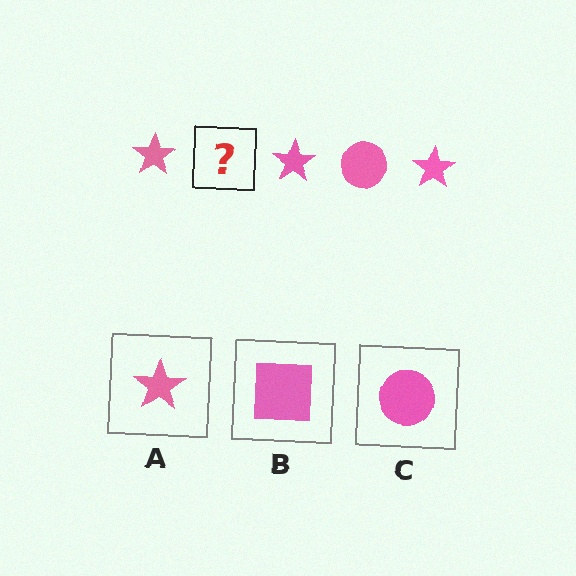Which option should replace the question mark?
Option C.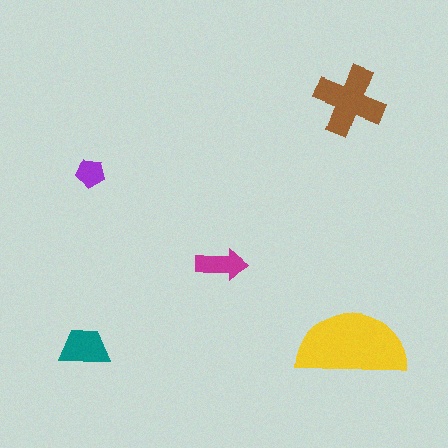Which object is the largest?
The yellow semicircle.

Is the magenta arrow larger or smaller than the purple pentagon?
Larger.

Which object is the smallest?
The purple pentagon.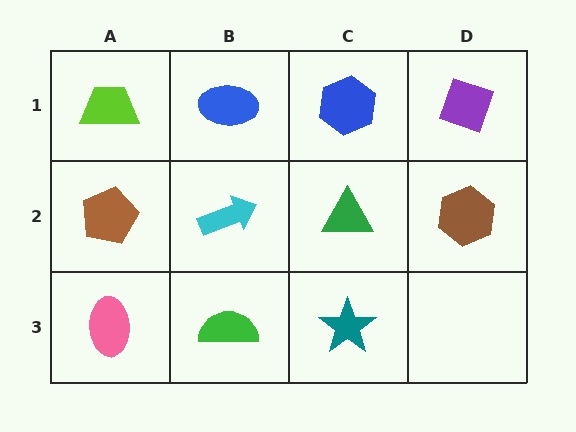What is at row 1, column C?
A blue hexagon.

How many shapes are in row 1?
4 shapes.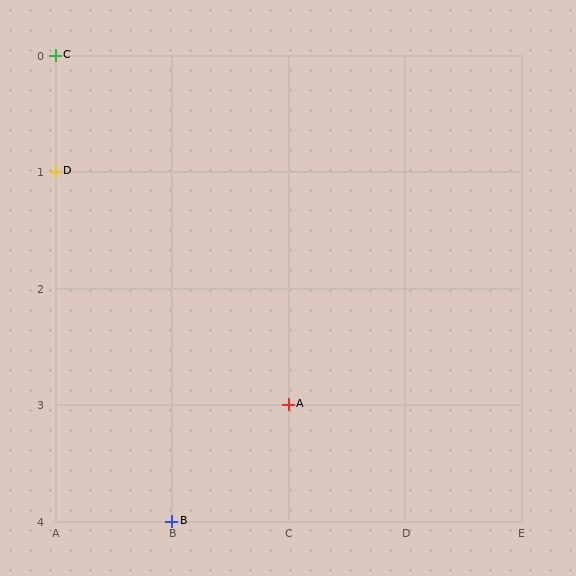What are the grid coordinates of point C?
Point C is at grid coordinates (A, 0).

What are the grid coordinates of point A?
Point A is at grid coordinates (C, 3).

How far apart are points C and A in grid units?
Points C and A are 2 columns and 3 rows apart (about 3.6 grid units diagonally).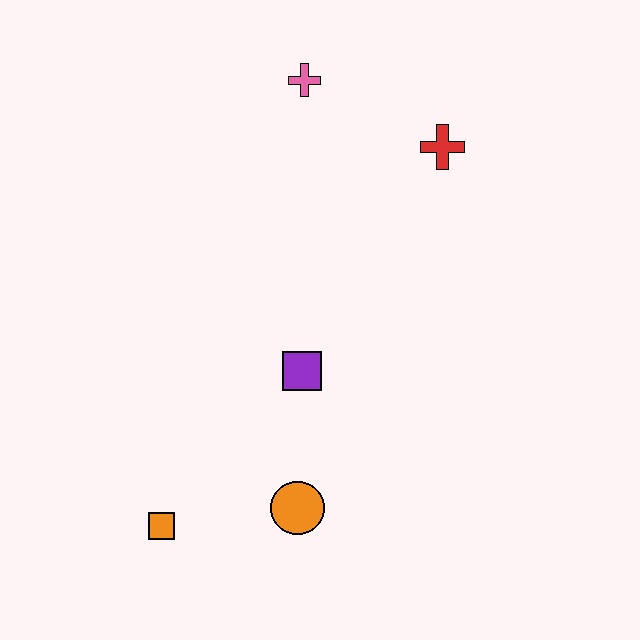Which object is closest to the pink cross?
The red cross is closest to the pink cross.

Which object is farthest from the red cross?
The orange square is farthest from the red cross.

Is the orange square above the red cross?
No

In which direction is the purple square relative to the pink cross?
The purple square is below the pink cross.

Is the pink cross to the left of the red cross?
Yes